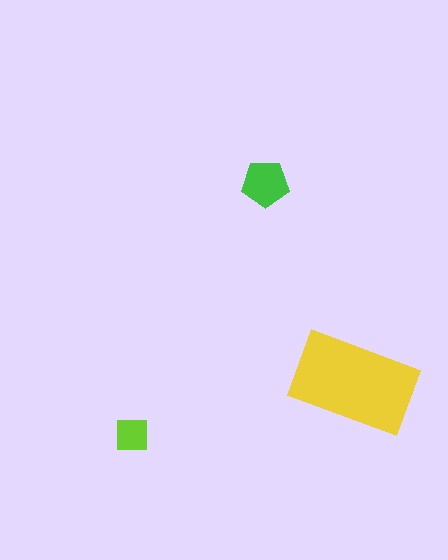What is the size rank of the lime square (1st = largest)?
3rd.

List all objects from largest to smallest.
The yellow rectangle, the green pentagon, the lime square.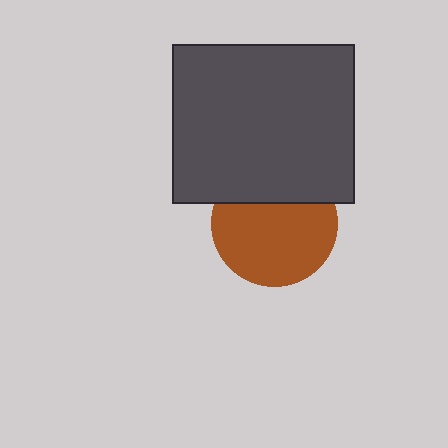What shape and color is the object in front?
The object in front is a dark gray rectangle.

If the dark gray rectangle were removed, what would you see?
You would see the complete brown circle.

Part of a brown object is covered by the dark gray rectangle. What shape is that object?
It is a circle.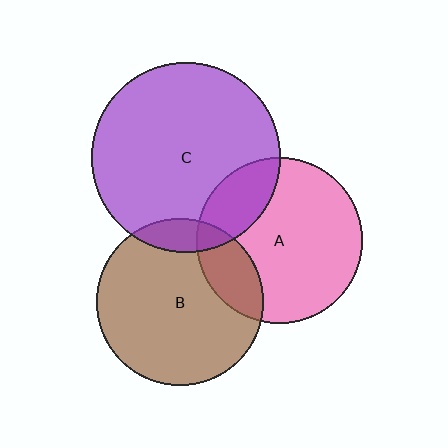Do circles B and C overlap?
Yes.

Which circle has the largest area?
Circle C (purple).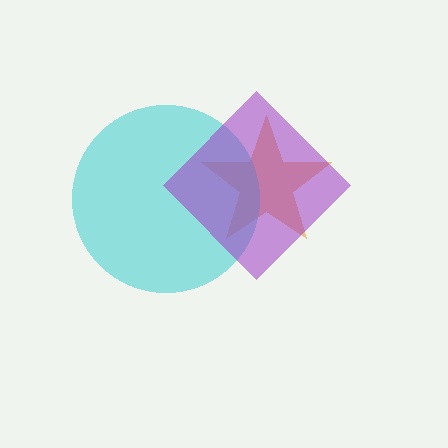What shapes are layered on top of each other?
The layered shapes are: an orange star, a cyan circle, a purple diamond.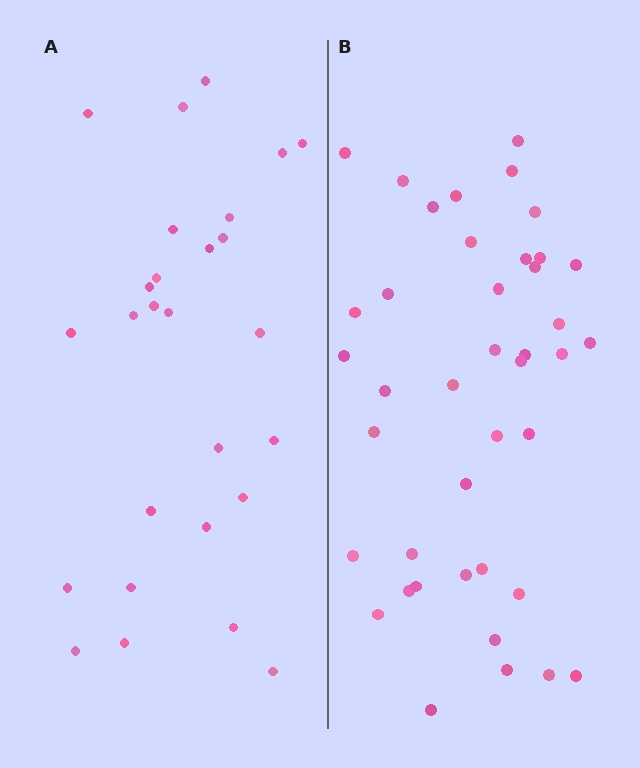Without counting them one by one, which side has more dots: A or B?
Region B (the right region) has more dots.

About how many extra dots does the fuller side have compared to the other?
Region B has approximately 15 more dots than region A.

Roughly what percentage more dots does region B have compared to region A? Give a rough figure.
About 50% more.